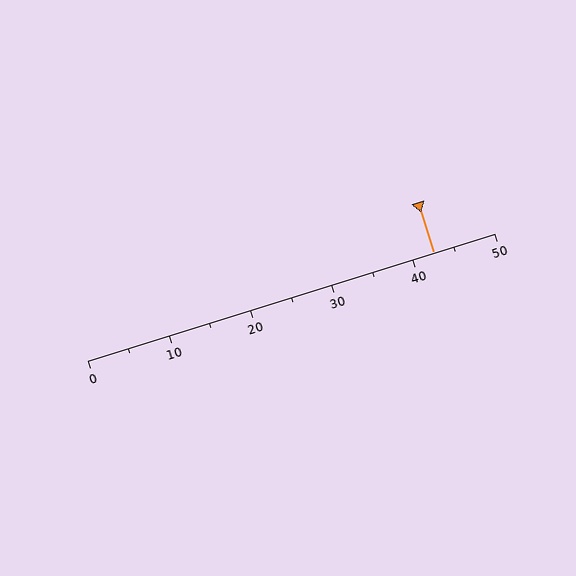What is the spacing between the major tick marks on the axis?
The major ticks are spaced 10 apart.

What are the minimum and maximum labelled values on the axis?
The axis runs from 0 to 50.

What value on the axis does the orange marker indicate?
The marker indicates approximately 42.5.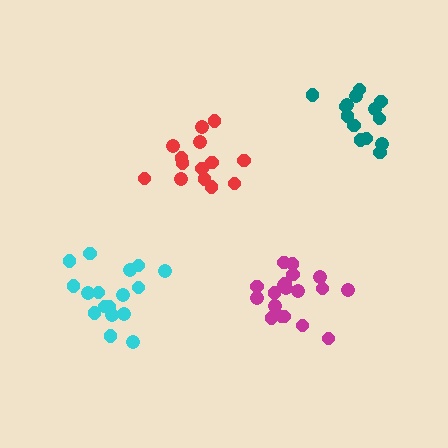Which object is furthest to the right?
The teal cluster is rightmost.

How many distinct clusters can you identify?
There are 4 distinct clusters.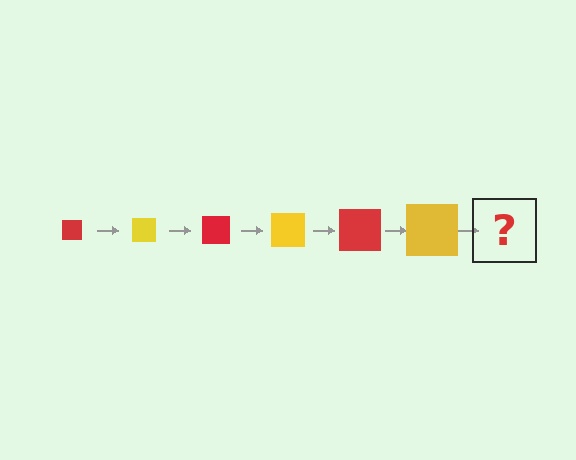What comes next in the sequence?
The next element should be a red square, larger than the previous one.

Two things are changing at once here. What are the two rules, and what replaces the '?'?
The two rules are that the square grows larger each step and the color cycles through red and yellow. The '?' should be a red square, larger than the previous one.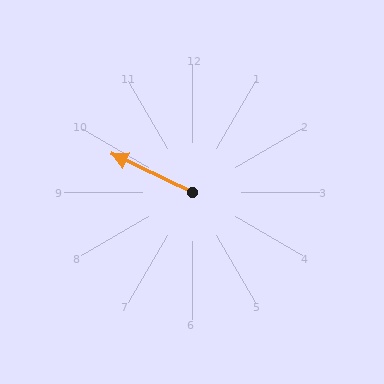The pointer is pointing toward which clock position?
Roughly 10 o'clock.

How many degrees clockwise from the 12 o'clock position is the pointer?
Approximately 295 degrees.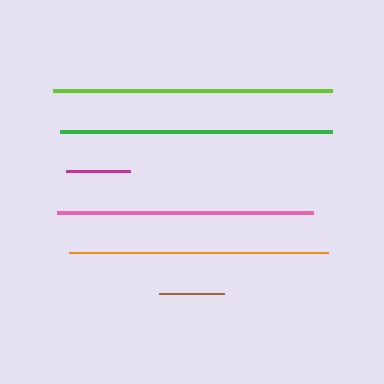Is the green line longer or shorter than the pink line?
The green line is longer than the pink line.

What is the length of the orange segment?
The orange segment is approximately 260 pixels long.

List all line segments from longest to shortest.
From longest to shortest: lime, green, orange, pink, magenta, brown.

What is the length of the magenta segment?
The magenta segment is approximately 64 pixels long.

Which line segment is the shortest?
The brown line is the shortest at approximately 64 pixels.